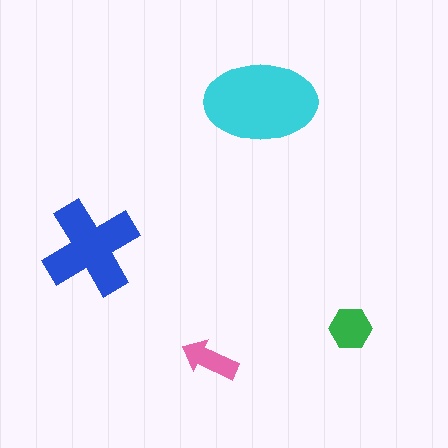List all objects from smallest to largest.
The pink arrow, the green hexagon, the blue cross, the cyan ellipse.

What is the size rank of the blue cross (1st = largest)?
2nd.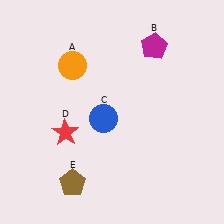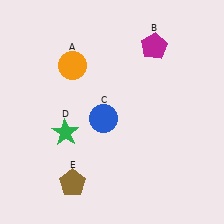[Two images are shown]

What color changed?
The star (D) changed from red in Image 1 to green in Image 2.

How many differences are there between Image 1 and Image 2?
There is 1 difference between the two images.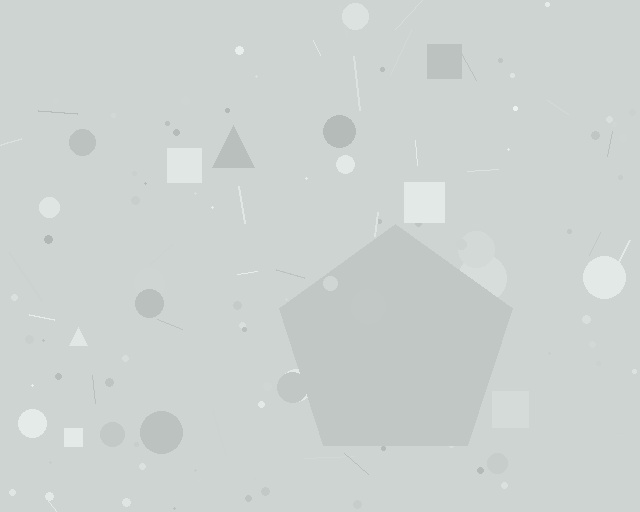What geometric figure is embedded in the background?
A pentagon is embedded in the background.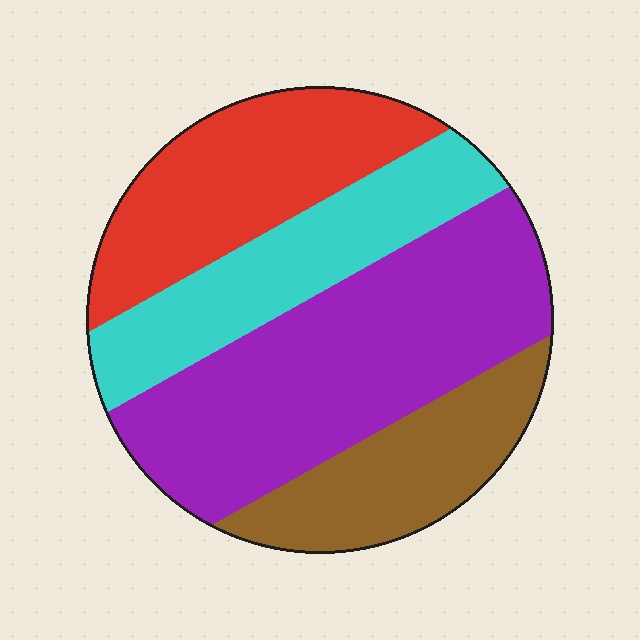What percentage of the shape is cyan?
Cyan takes up between a sixth and a third of the shape.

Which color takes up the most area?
Purple, at roughly 40%.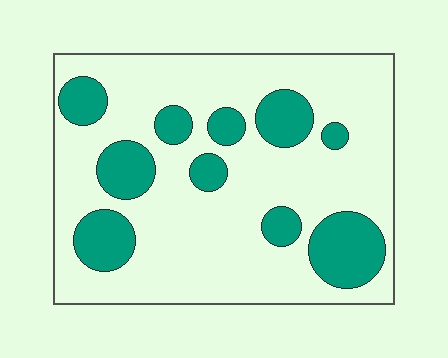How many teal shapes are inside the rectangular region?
10.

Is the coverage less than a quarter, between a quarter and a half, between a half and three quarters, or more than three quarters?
Less than a quarter.